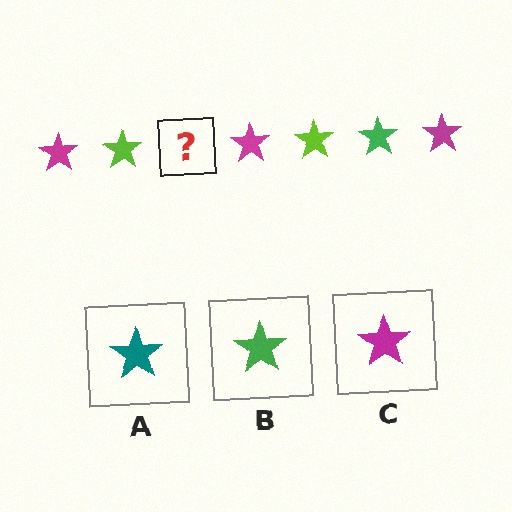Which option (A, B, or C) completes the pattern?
B.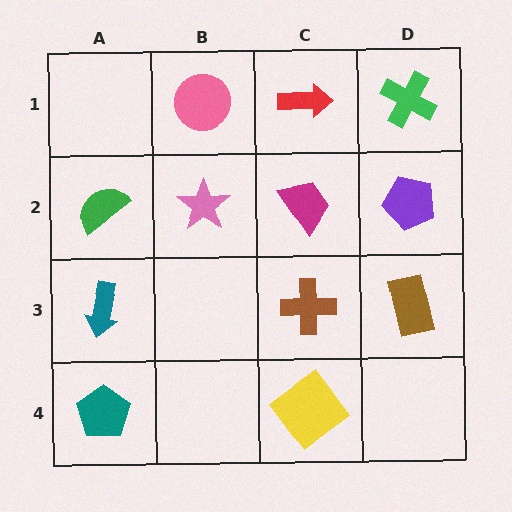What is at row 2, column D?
A purple pentagon.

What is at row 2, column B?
A pink star.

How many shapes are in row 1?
3 shapes.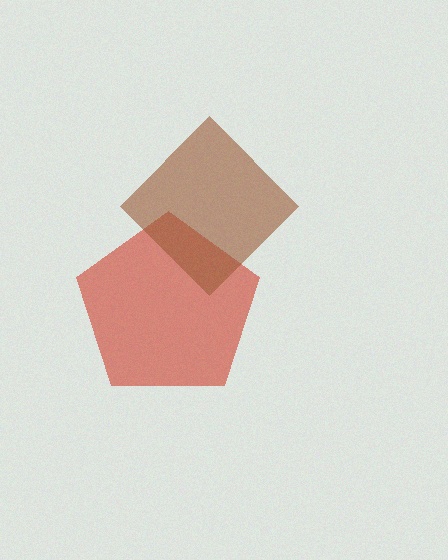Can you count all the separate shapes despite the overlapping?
Yes, there are 2 separate shapes.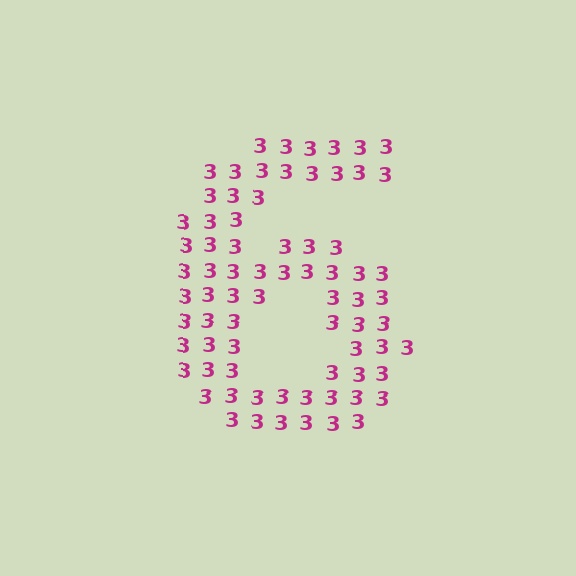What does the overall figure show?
The overall figure shows the digit 6.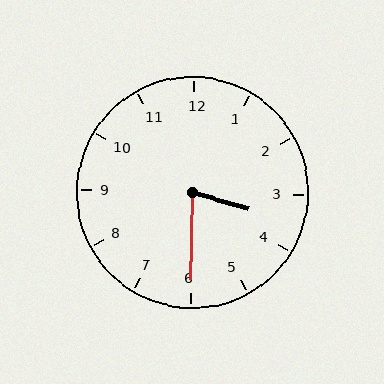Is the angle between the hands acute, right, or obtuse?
It is acute.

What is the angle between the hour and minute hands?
Approximately 75 degrees.